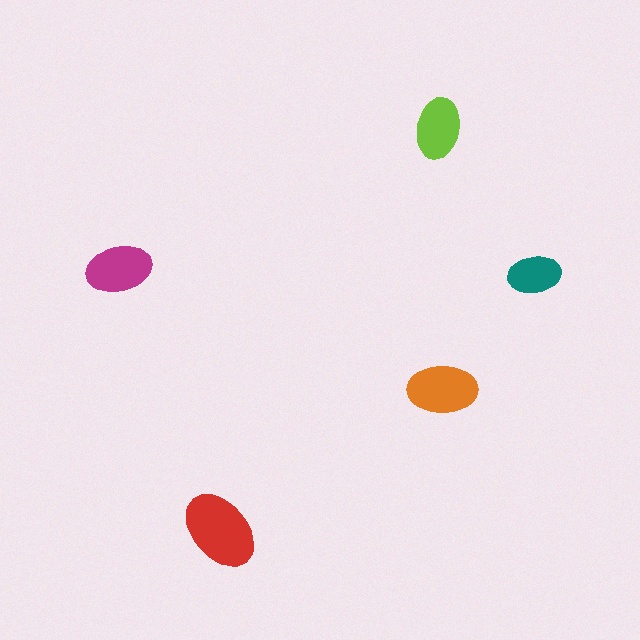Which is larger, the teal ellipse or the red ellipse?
The red one.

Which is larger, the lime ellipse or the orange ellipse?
The orange one.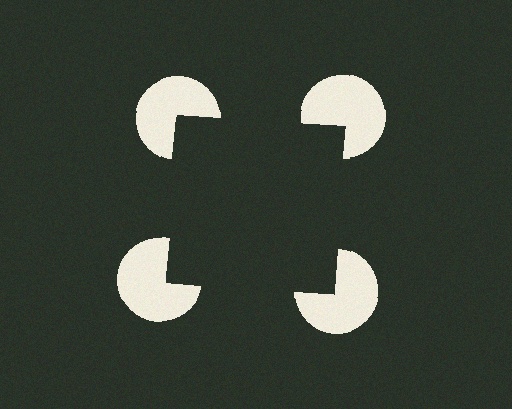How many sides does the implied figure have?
4 sides.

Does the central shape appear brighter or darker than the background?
It typically appears slightly darker than the background, even though no actual brightness change is drawn.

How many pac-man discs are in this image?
There are 4 — one at each vertex of the illusory square.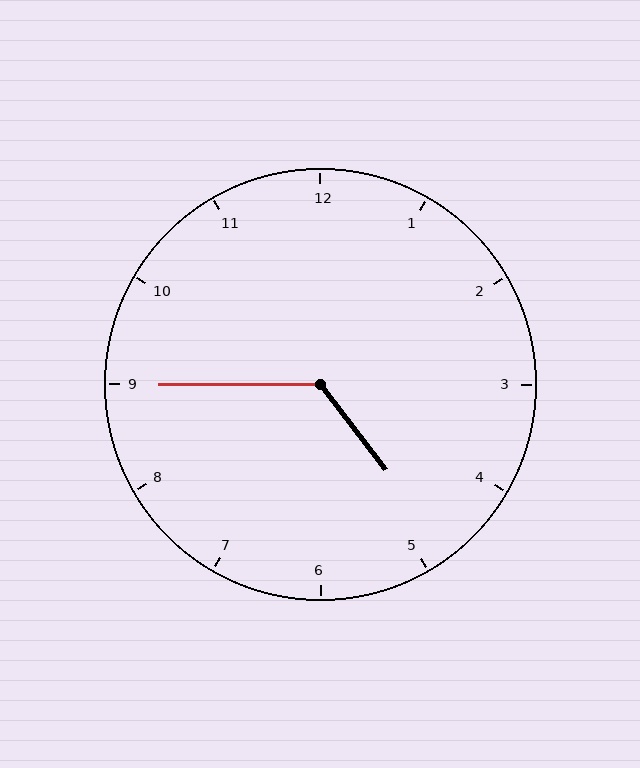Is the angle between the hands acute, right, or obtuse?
It is obtuse.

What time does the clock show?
4:45.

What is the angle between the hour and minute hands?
Approximately 128 degrees.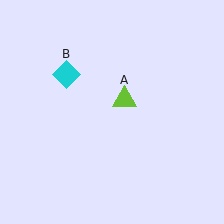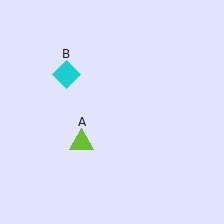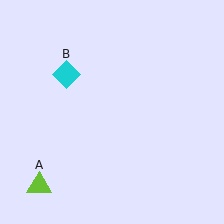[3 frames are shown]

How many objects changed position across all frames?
1 object changed position: lime triangle (object A).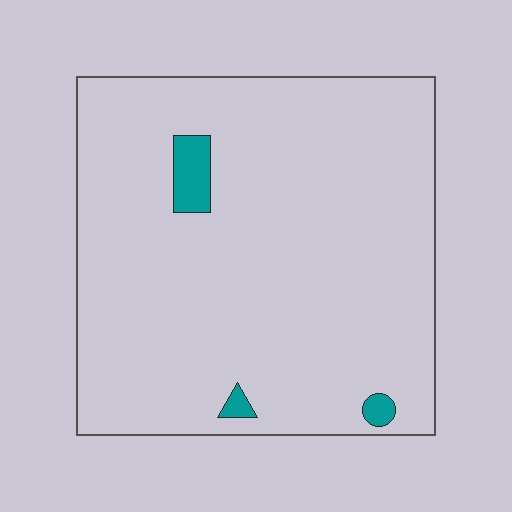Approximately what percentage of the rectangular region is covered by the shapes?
Approximately 5%.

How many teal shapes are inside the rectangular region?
3.